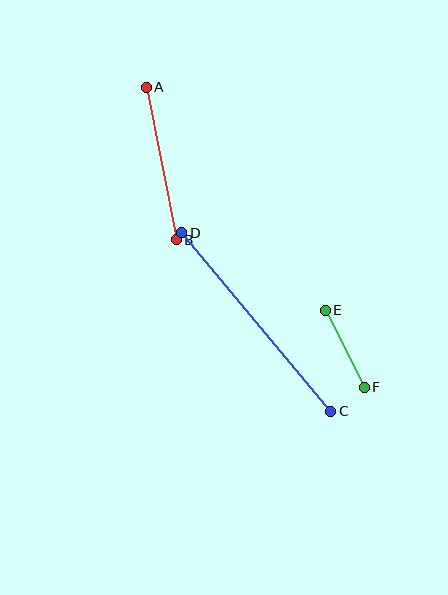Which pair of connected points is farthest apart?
Points C and D are farthest apart.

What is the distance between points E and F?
The distance is approximately 87 pixels.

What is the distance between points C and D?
The distance is approximately 233 pixels.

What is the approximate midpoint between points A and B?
The midpoint is at approximately (161, 164) pixels.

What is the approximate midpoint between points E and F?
The midpoint is at approximately (345, 349) pixels.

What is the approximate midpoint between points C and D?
The midpoint is at approximately (256, 322) pixels.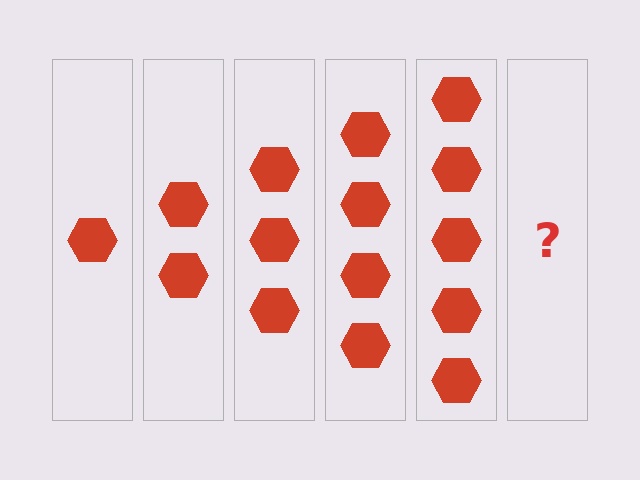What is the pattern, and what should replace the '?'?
The pattern is that each step adds one more hexagon. The '?' should be 6 hexagons.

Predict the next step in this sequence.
The next step is 6 hexagons.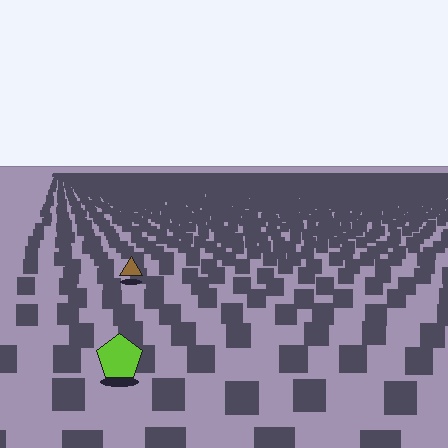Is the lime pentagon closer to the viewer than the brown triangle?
Yes. The lime pentagon is closer — you can tell from the texture gradient: the ground texture is coarser near it.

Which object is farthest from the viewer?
The brown triangle is farthest from the viewer. It appears smaller and the ground texture around it is denser.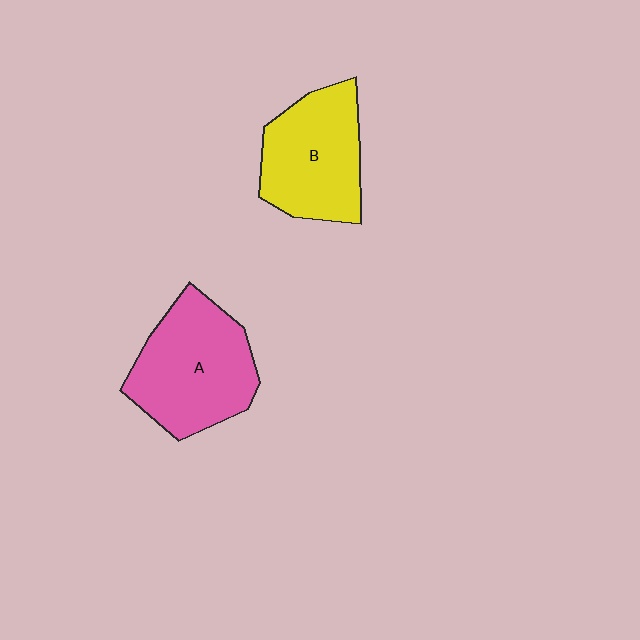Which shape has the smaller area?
Shape B (yellow).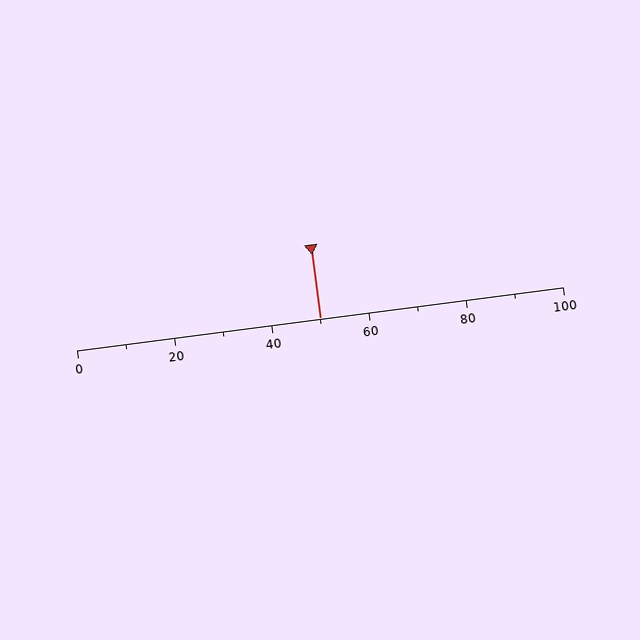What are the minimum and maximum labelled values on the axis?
The axis runs from 0 to 100.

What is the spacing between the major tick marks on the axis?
The major ticks are spaced 20 apart.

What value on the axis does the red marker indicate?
The marker indicates approximately 50.